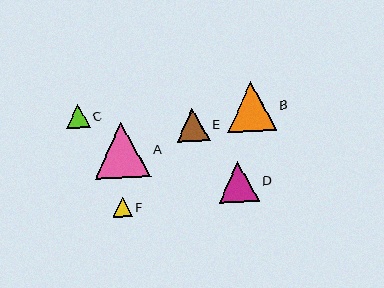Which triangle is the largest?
Triangle A is the largest with a size of approximately 56 pixels.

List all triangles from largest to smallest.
From largest to smallest: A, B, D, E, C, F.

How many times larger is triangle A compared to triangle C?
Triangle A is approximately 2.4 times the size of triangle C.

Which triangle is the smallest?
Triangle F is the smallest with a size of approximately 20 pixels.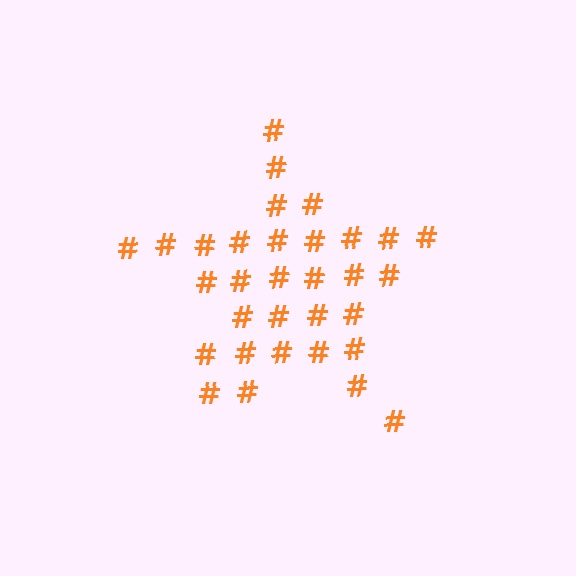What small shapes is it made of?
It is made of small hash symbols.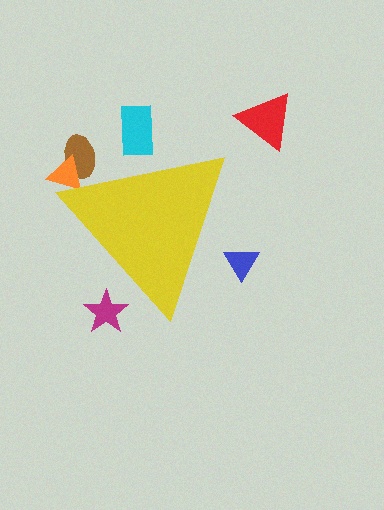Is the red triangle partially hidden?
No, the red triangle is fully visible.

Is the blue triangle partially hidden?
Yes, the blue triangle is partially hidden behind the yellow triangle.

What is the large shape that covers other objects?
A yellow triangle.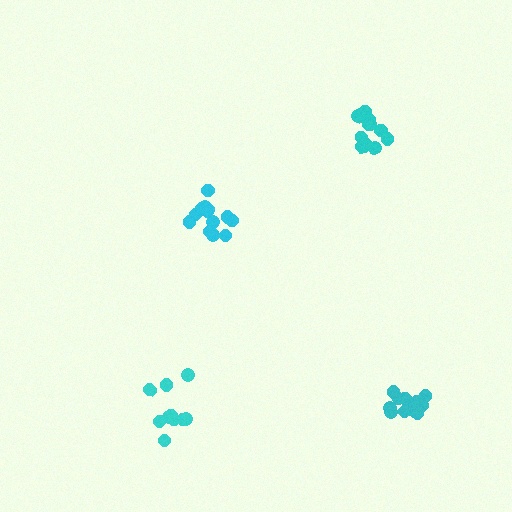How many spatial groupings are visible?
There are 4 spatial groupings.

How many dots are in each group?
Group 1: 10 dots, Group 2: 12 dots, Group 3: 13 dots, Group 4: 12 dots (47 total).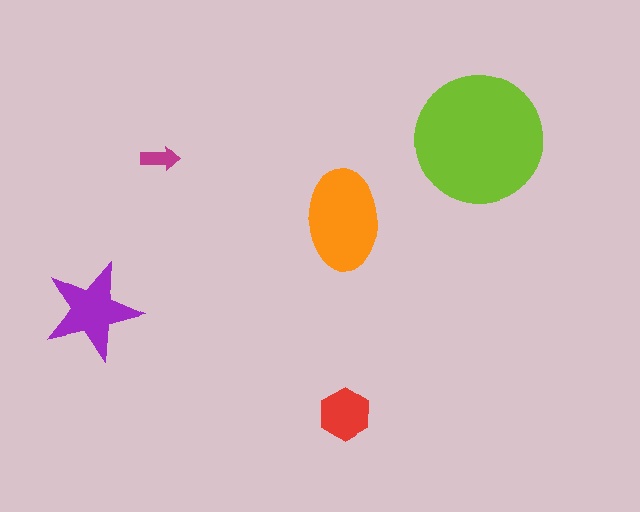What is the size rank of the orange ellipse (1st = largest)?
2nd.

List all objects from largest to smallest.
The lime circle, the orange ellipse, the purple star, the red hexagon, the magenta arrow.